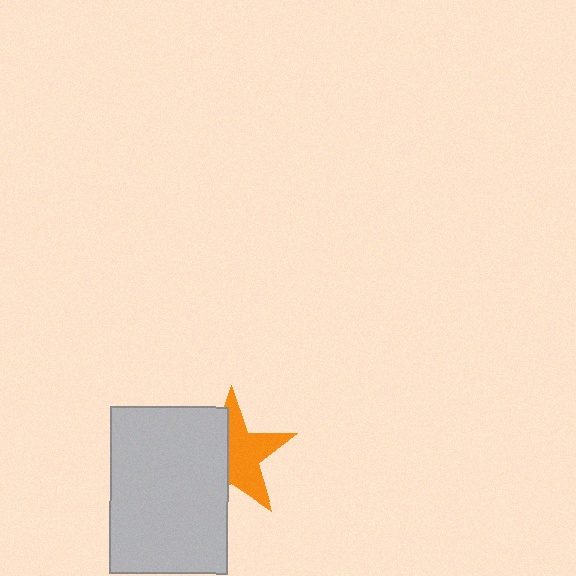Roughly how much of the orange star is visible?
About half of it is visible (roughly 56%).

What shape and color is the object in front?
The object in front is a light gray rectangle.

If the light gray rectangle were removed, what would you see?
You would see the complete orange star.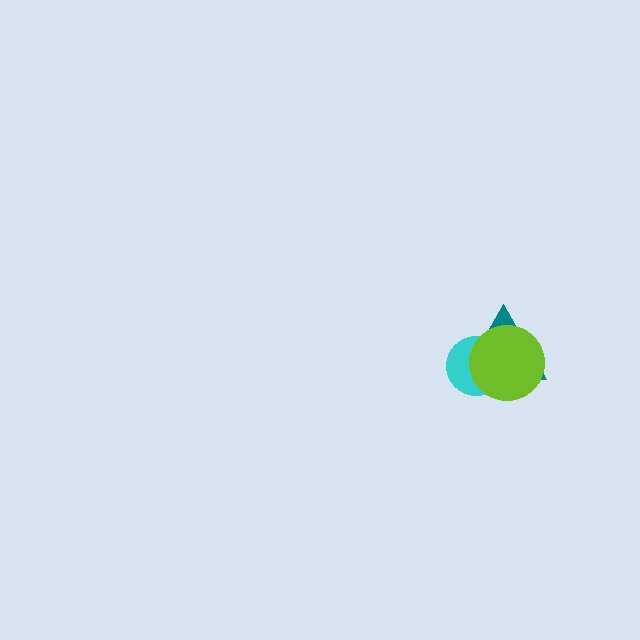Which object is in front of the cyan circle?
The lime circle is in front of the cyan circle.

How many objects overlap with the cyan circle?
2 objects overlap with the cyan circle.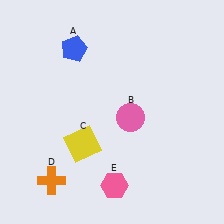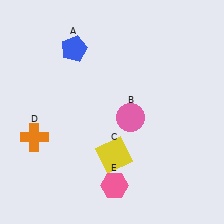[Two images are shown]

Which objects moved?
The objects that moved are: the yellow square (C), the orange cross (D).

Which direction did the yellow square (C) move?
The yellow square (C) moved right.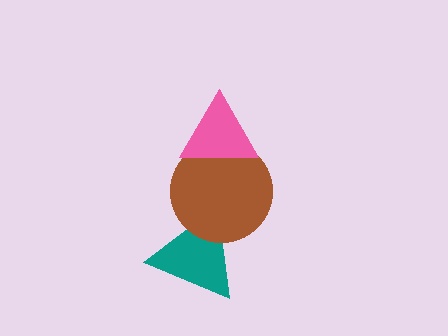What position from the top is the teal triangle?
The teal triangle is 3rd from the top.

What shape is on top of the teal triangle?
The brown circle is on top of the teal triangle.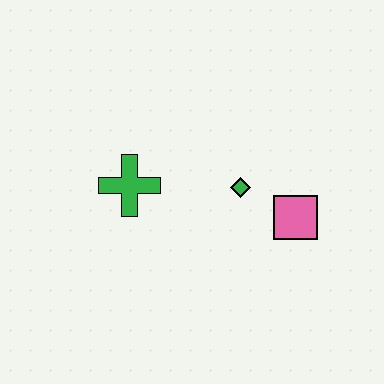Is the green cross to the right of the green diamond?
No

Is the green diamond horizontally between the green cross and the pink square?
Yes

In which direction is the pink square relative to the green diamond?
The pink square is to the right of the green diamond.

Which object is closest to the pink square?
The green diamond is closest to the pink square.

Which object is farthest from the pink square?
The green cross is farthest from the pink square.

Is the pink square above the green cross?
No